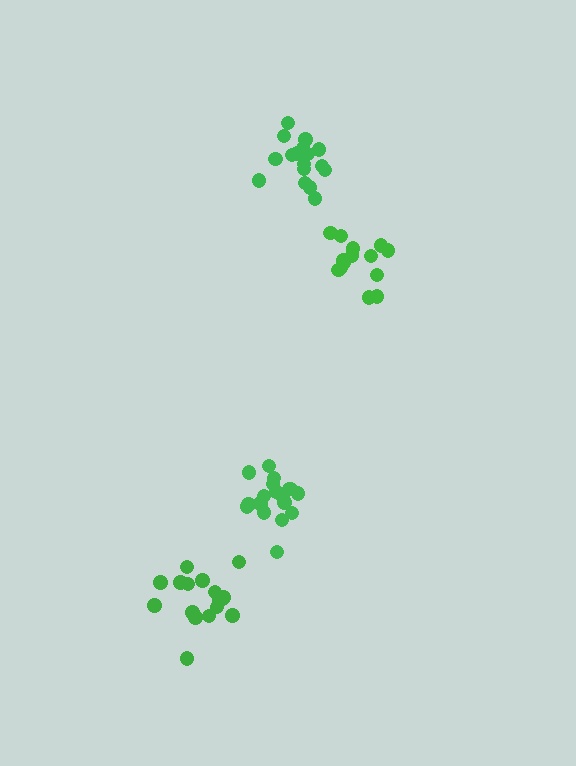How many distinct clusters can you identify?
There are 4 distinct clusters.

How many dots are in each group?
Group 1: 14 dots, Group 2: 18 dots, Group 3: 17 dots, Group 4: 17 dots (66 total).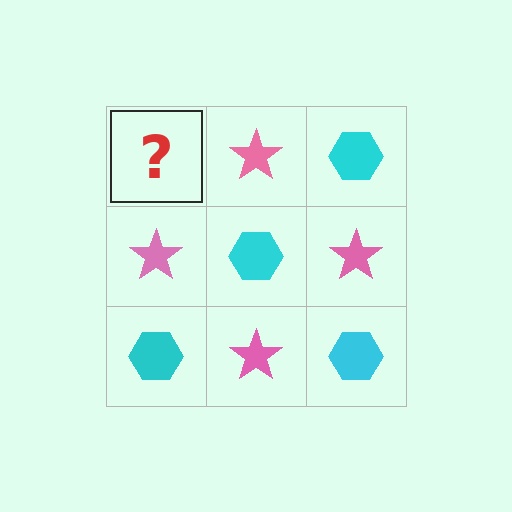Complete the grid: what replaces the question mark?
The question mark should be replaced with a cyan hexagon.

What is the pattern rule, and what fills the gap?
The rule is that it alternates cyan hexagon and pink star in a checkerboard pattern. The gap should be filled with a cyan hexagon.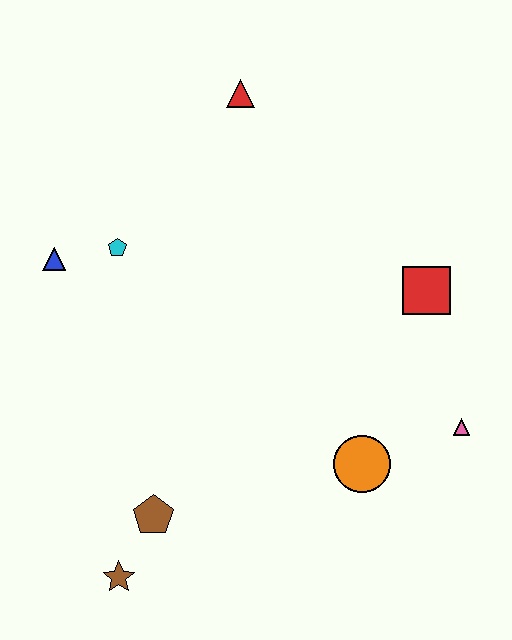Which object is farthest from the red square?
The brown star is farthest from the red square.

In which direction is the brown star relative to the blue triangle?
The brown star is below the blue triangle.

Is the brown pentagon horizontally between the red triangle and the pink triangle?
No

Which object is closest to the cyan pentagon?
The blue triangle is closest to the cyan pentagon.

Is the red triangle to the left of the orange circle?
Yes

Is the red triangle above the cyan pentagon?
Yes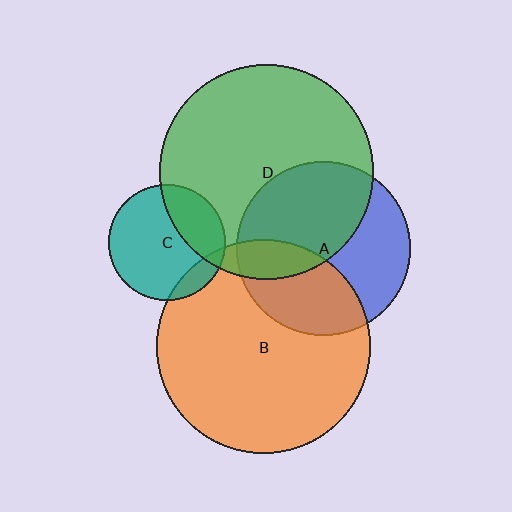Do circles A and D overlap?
Yes.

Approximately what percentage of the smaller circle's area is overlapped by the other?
Approximately 50%.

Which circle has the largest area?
Circle D (green).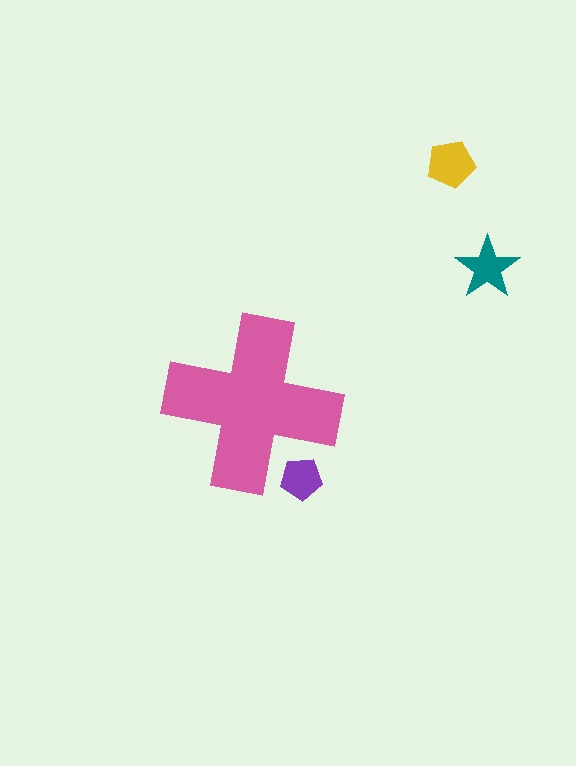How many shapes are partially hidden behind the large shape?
1 shape is partially hidden.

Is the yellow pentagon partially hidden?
No, the yellow pentagon is fully visible.